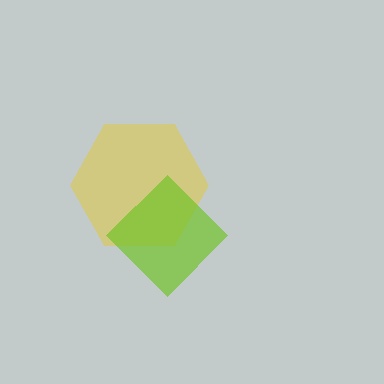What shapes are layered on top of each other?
The layered shapes are: a yellow hexagon, a lime diamond.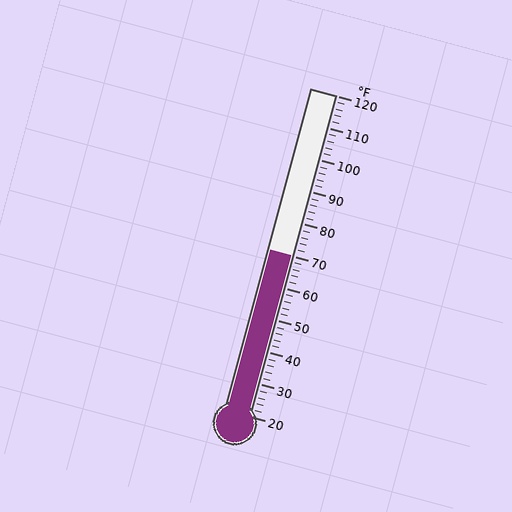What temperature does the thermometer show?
The thermometer shows approximately 70°F.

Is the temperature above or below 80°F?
The temperature is below 80°F.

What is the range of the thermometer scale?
The thermometer scale ranges from 20°F to 120°F.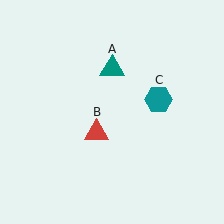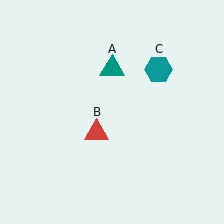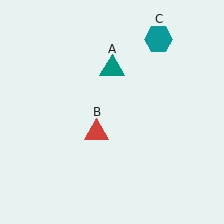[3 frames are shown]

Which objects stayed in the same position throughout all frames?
Teal triangle (object A) and red triangle (object B) remained stationary.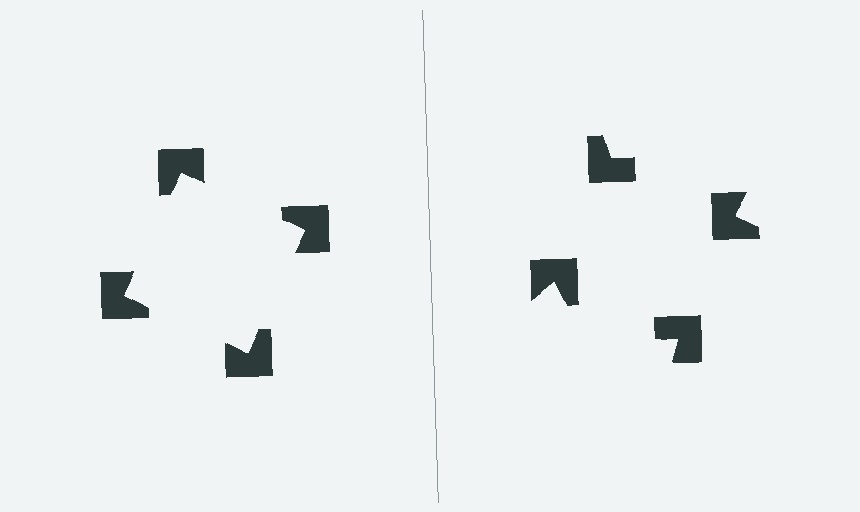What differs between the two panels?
The notched squares are positioned identically on both sides; only the wedge orientations differ. On the left they align to a square; on the right they are misaligned.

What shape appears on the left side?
An illusory square.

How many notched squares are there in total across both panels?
8 — 4 on each side.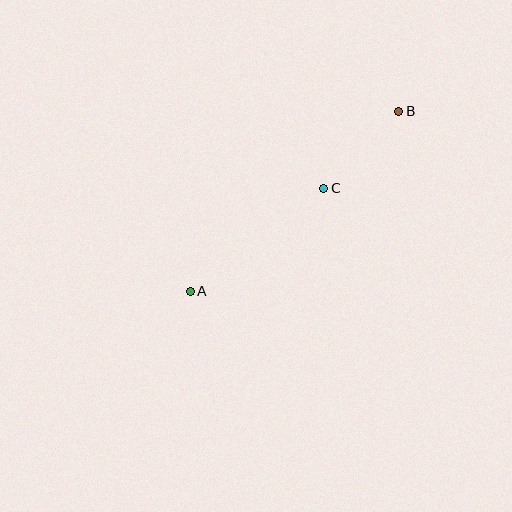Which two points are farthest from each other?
Points A and B are farthest from each other.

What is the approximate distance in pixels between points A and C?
The distance between A and C is approximately 169 pixels.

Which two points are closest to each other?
Points B and C are closest to each other.